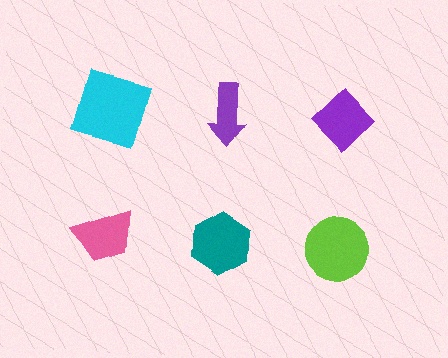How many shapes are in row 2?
3 shapes.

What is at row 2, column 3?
A lime circle.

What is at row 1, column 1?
A cyan square.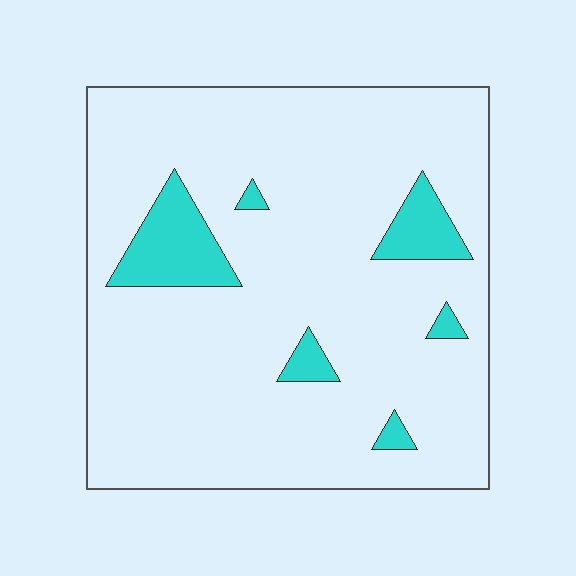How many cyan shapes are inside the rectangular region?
6.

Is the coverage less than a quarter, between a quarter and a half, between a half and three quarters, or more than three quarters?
Less than a quarter.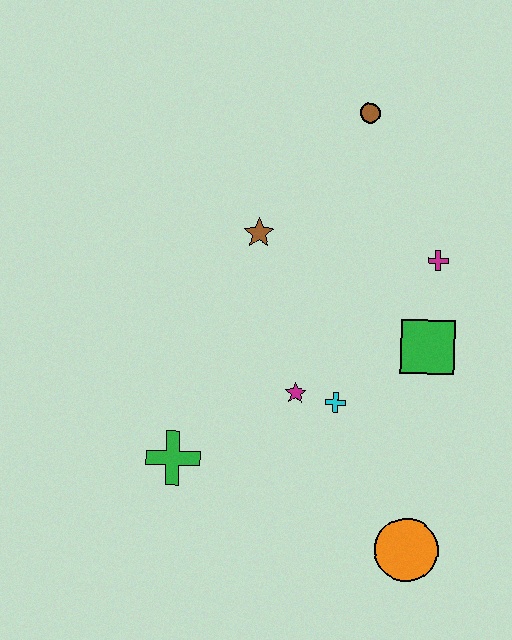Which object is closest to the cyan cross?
The magenta star is closest to the cyan cross.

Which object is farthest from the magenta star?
The brown circle is farthest from the magenta star.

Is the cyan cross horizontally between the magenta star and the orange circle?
Yes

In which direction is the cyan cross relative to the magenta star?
The cyan cross is to the right of the magenta star.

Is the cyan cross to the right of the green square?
No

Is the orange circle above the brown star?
No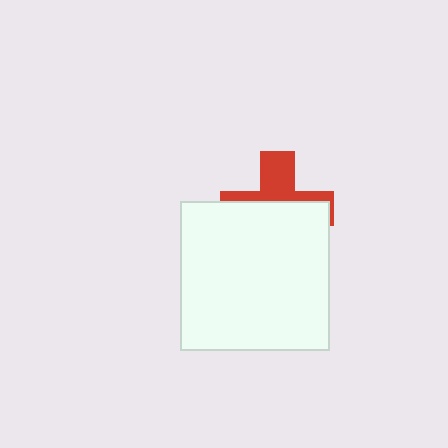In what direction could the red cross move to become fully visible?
The red cross could move up. That would shift it out from behind the white square entirely.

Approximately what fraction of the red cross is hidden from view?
Roughly 60% of the red cross is hidden behind the white square.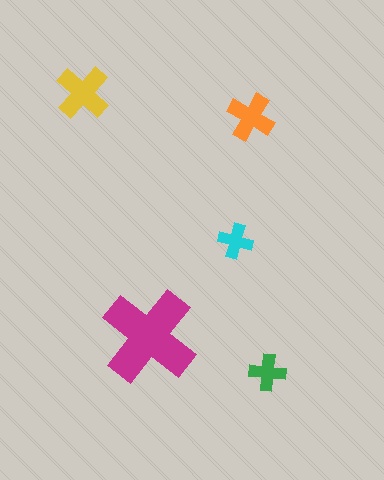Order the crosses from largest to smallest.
the magenta one, the yellow one, the orange one, the green one, the cyan one.